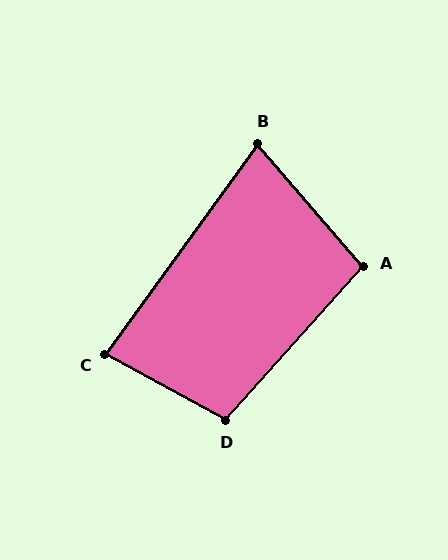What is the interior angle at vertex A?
Approximately 97 degrees (obtuse).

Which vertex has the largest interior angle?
D, at approximately 103 degrees.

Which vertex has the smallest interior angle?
B, at approximately 77 degrees.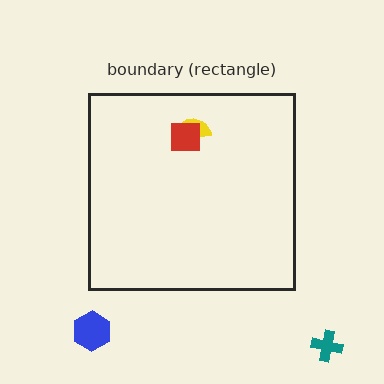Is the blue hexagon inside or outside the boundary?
Outside.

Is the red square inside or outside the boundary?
Inside.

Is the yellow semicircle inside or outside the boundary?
Inside.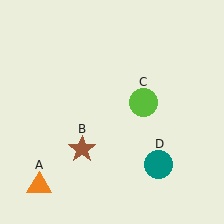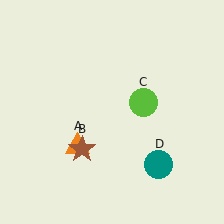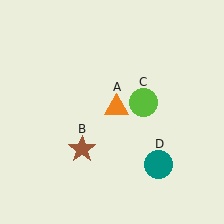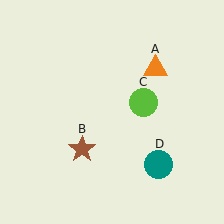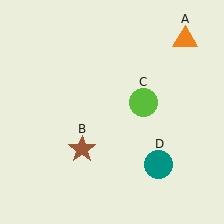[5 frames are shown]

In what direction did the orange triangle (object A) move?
The orange triangle (object A) moved up and to the right.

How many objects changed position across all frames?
1 object changed position: orange triangle (object A).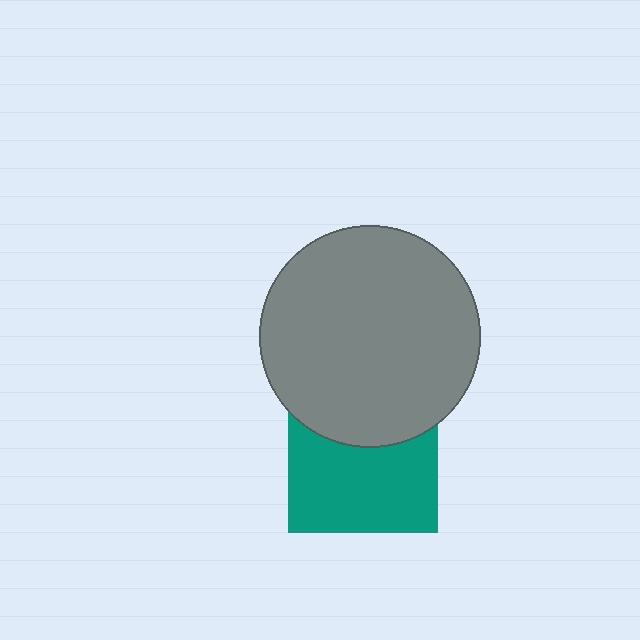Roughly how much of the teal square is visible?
About half of it is visible (roughly 63%).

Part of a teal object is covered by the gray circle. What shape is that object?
It is a square.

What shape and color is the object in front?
The object in front is a gray circle.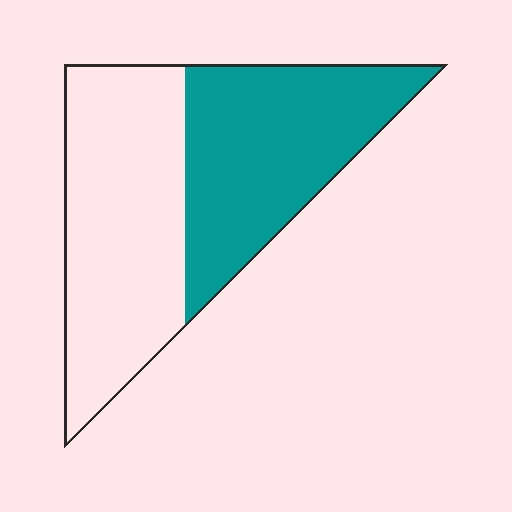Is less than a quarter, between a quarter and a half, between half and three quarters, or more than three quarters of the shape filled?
Between a quarter and a half.